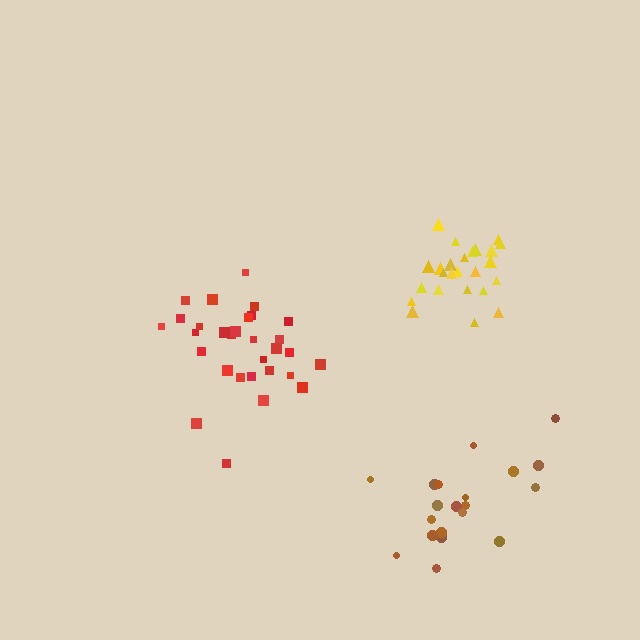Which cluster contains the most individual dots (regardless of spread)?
Red (30).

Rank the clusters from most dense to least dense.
yellow, red, brown.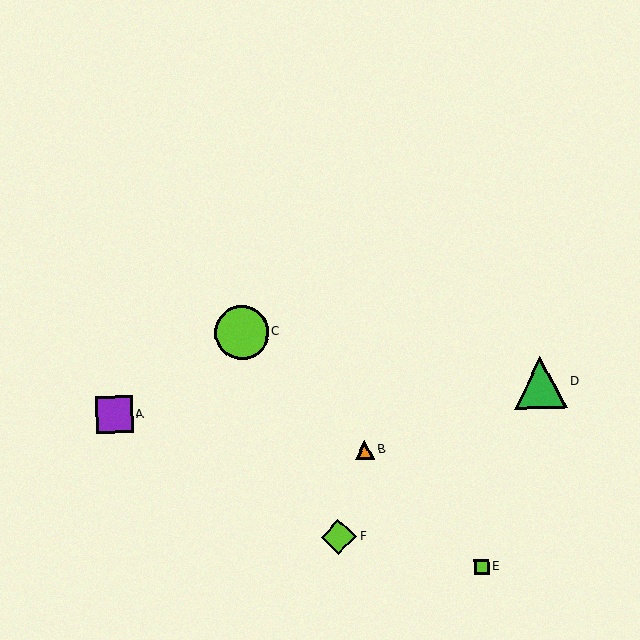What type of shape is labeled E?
Shape E is a lime square.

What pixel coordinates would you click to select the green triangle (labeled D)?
Click at (541, 382) to select the green triangle D.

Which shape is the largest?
The lime circle (labeled C) is the largest.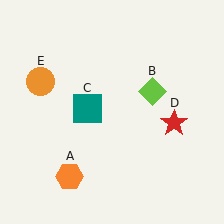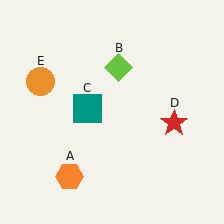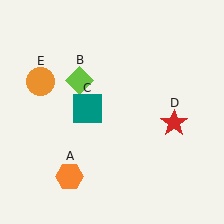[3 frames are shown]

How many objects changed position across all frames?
1 object changed position: lime diamond (object B).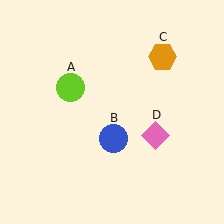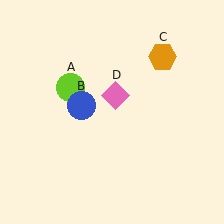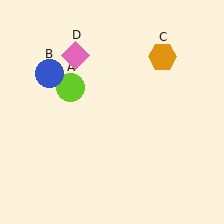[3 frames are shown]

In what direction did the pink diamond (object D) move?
The pink diamond (object D) moved up and to the left.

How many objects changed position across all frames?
2 objects changed position: blue circle (object B), pink diamond (object D).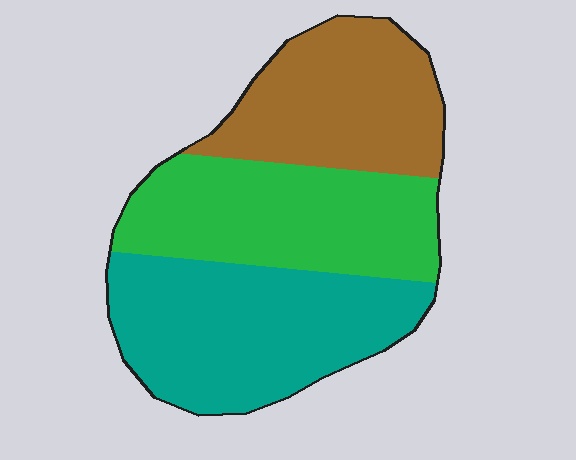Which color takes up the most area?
Teal, at roughly 40%.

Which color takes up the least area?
Brown, at roughly 30%.